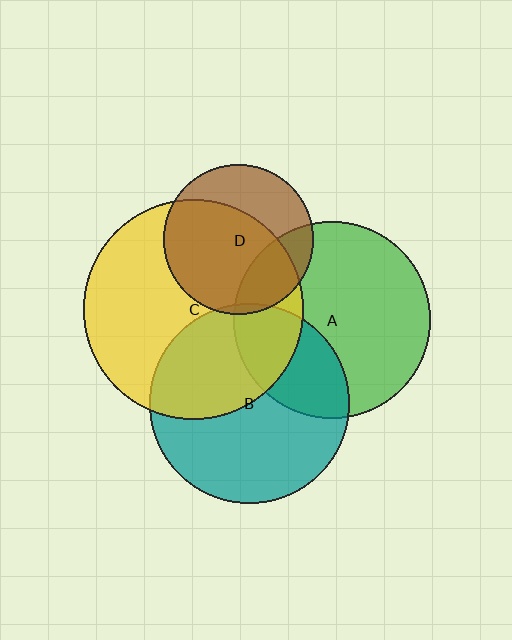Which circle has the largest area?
Circle C (yellow).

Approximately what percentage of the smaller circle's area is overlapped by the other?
Approximately 40%.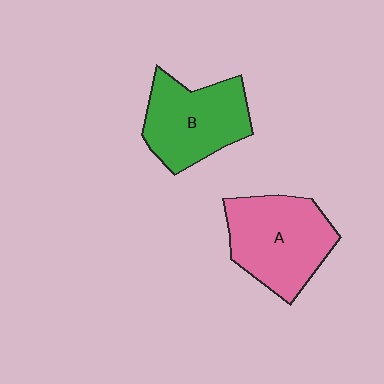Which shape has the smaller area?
Shape B (green).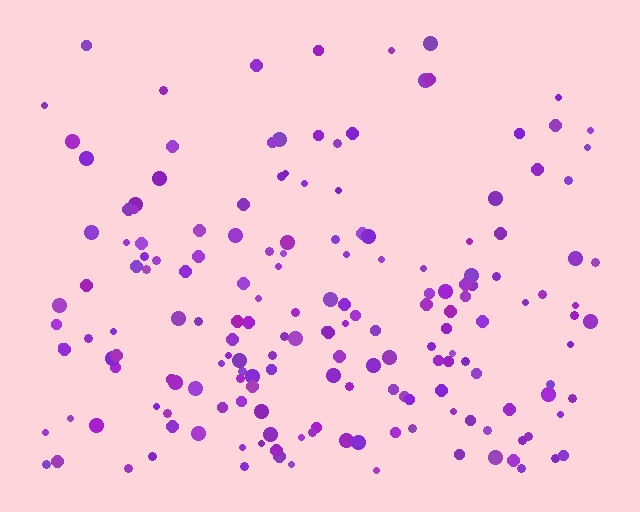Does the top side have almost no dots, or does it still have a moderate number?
Still a moderate number, just noticeably fewer than the bottom.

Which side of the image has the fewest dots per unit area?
The top.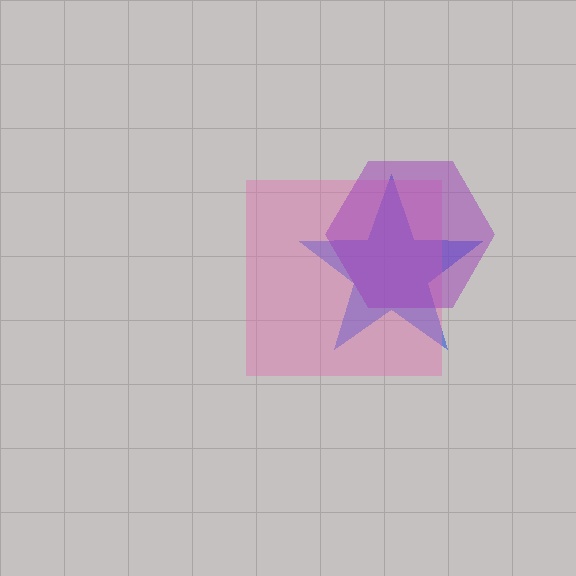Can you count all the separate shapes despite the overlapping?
Yes, there are 3 separate shapes.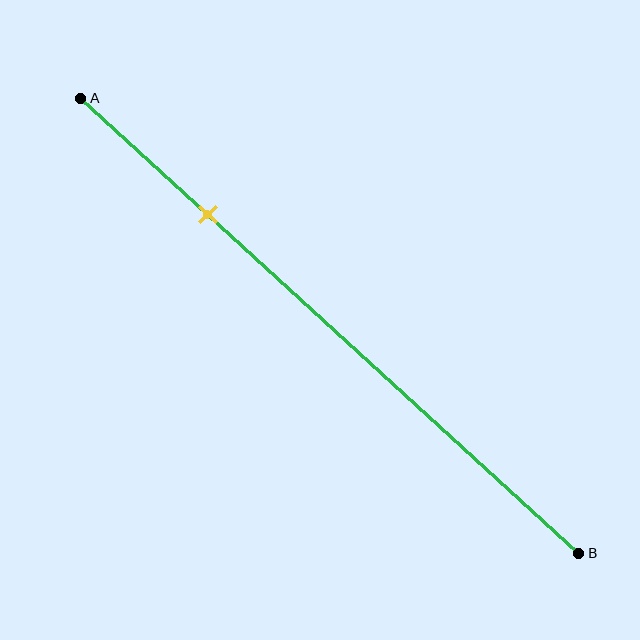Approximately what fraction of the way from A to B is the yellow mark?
The yellow mark is approximately 25% of the way from A to B.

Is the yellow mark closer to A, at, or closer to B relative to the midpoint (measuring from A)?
The yellow mark is closer to point A than the midpoint of segment AB.